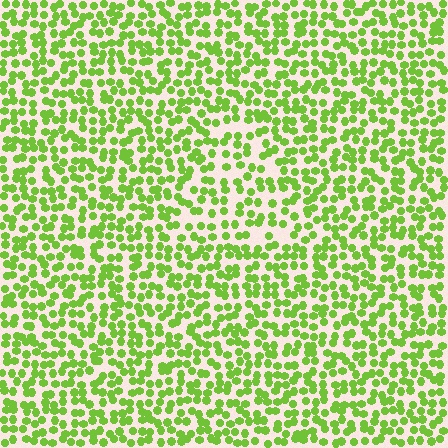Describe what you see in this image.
The image contains small lime elements arranged at two different densities. A triangle-shaped region is visible where the elements are less densely packed than the surrounding area.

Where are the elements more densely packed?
The elements are more densely packed outside the triangle boundary.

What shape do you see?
I see a triangle.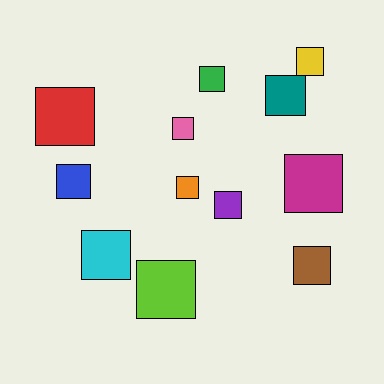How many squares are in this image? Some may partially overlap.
There are 12 squares.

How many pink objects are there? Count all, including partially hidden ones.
There is 1 pink object.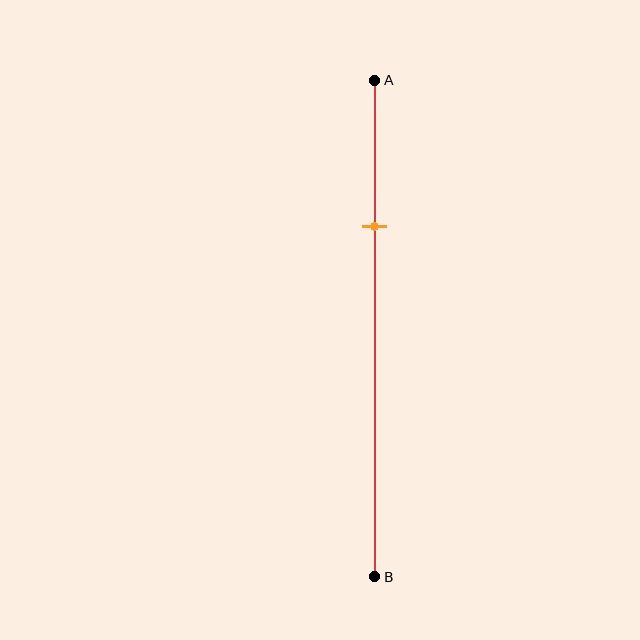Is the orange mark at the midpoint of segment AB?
No, the mark is at about 30% from A, not at the 50% midpoint.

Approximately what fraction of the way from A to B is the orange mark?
The orange mark is approximately 30% of the way from A to B.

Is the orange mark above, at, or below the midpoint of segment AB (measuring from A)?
The orange mark is above the midpoint of segment AB.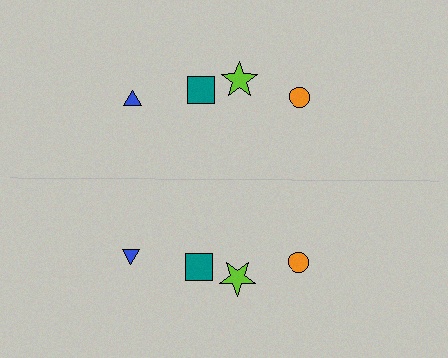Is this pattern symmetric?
Yes, this pattern has bilateral (reflection) symmetry.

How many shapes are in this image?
There are 8 shapes in this image.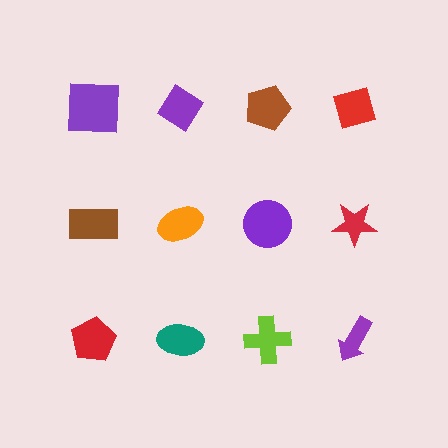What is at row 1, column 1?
A purple square.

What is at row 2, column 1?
A brown rectangle.